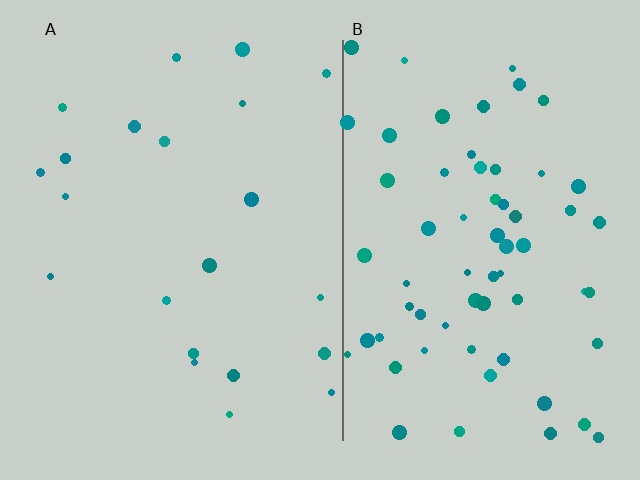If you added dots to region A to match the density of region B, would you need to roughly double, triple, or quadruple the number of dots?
Approximately triple.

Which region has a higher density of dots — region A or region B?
B (the right).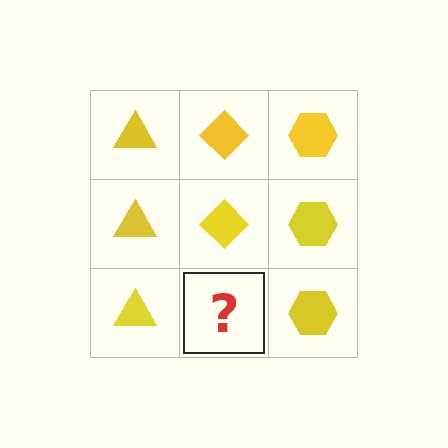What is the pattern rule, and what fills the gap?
The rule is that each column has a consistent shape. The gap should be filled with a yellow diamond.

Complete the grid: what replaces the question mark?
The question mark should be replaced with a yellow diamond.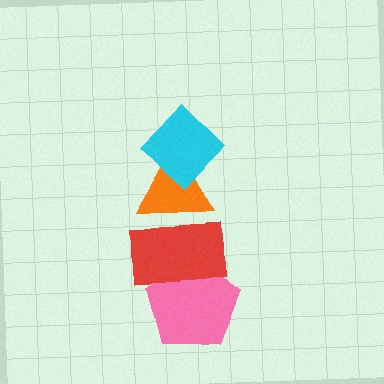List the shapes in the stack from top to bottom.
From top to bottom: the cyan diamond, the orange triangle, the red rectangle, the pink pentagon.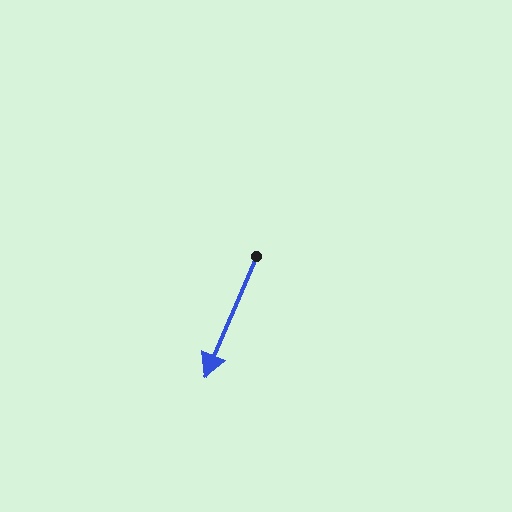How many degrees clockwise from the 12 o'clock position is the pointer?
Approximately 203 degrees.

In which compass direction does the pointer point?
Southwest.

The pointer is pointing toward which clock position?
Roughly 7 o'clock.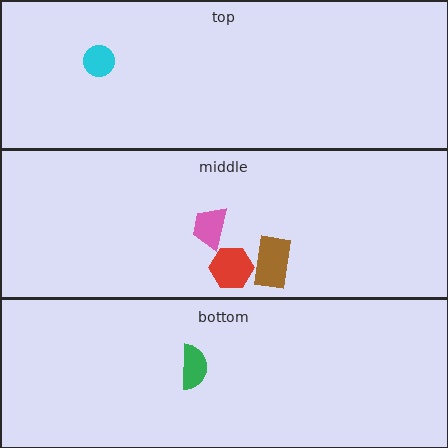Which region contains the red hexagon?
The middle region.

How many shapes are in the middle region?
3.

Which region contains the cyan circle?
The top region.